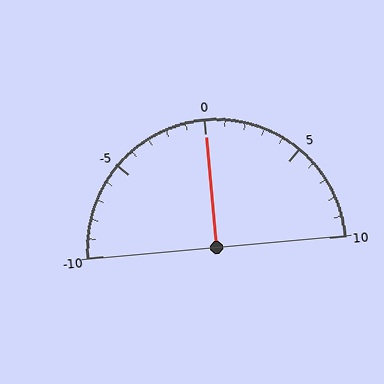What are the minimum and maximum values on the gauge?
The gauge ranges from -10 to 10.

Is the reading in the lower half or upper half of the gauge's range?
The reading is in the upper half of the range (-10 to 10).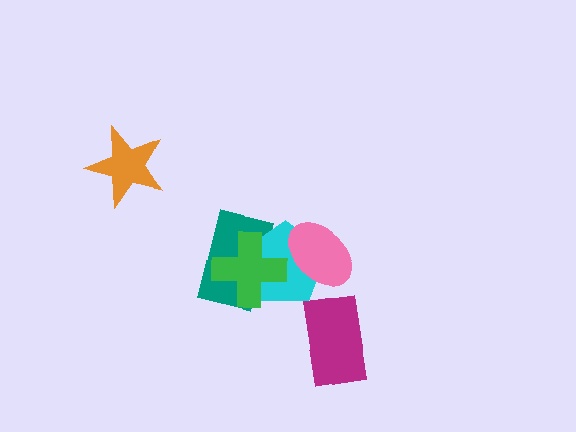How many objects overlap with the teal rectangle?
2 objects overlap with the teal rectangle.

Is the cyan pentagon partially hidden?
Yes, it is partially covered by another shape.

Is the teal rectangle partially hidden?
Yes, it is partially covered by another shape.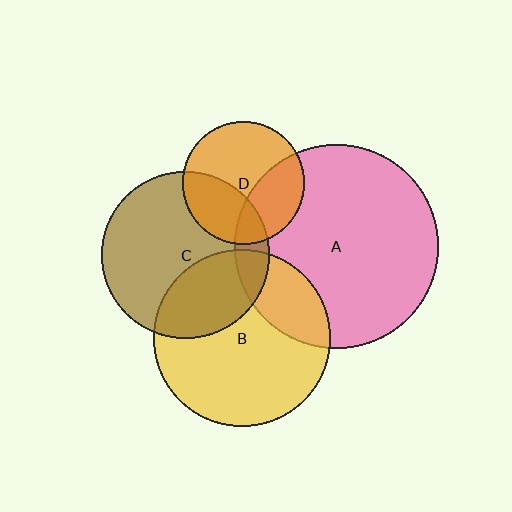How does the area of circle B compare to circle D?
Approximately 2.1 times.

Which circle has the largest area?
Circle A (pink).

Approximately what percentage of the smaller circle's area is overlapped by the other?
Approximately 30%.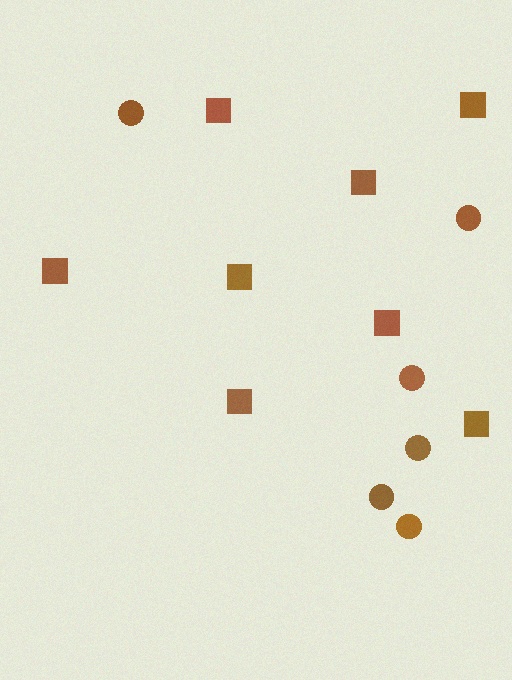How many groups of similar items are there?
There are 2 groups: one group of circles (6) and one group of squares (8).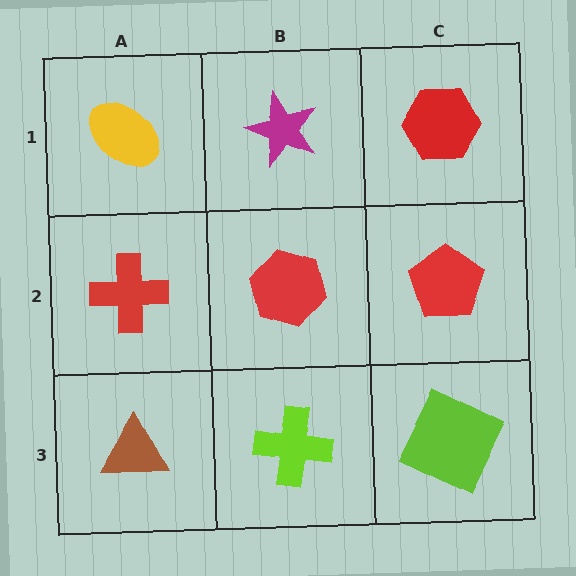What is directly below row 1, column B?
A red hexagon.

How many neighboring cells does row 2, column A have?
3.